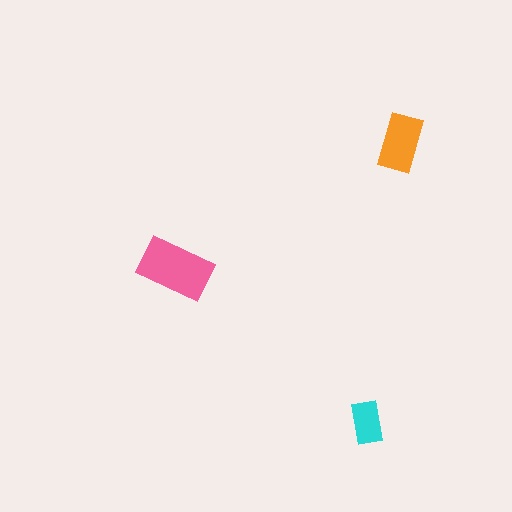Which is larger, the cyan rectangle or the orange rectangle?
The orange one.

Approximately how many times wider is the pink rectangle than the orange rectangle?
About 1.5 times wider.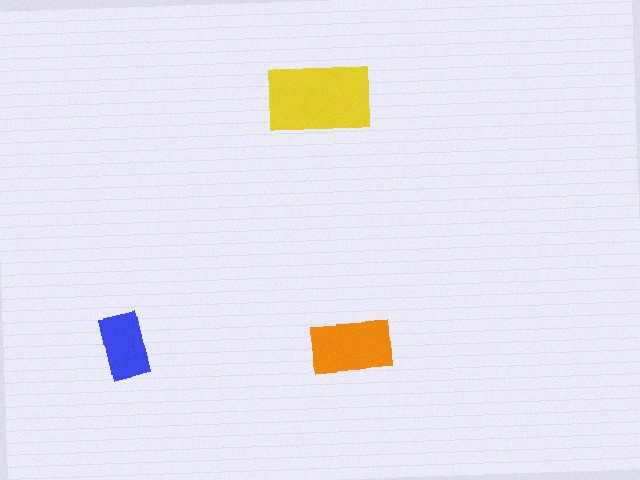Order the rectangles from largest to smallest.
the yellow one, the orange one, the blue one.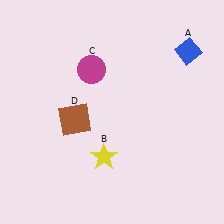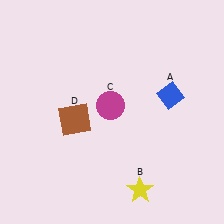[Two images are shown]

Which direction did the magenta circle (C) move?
The magenta circle (C) moved down.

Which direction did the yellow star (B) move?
The yellow star (B) moved right.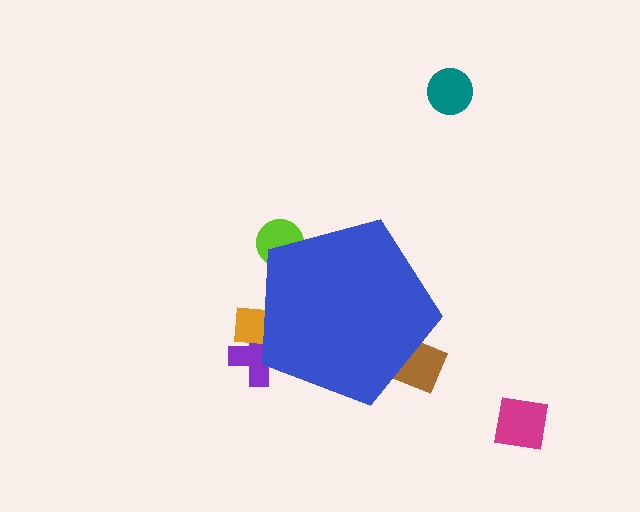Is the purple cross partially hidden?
Yes, the purple cross is partially hidden behind the blue pentagon.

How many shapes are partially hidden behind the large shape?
4 shapes are partially hidden.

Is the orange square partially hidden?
Yes, the orange square is partially hidden behind the blue pentagon.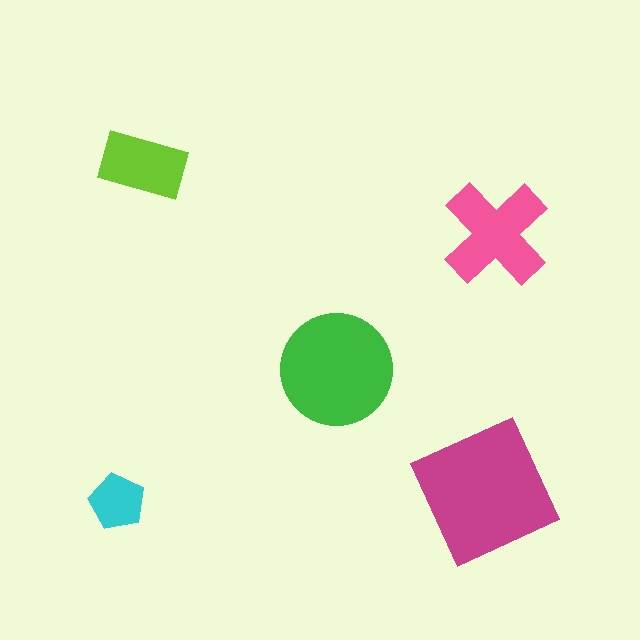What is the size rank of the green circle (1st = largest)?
2nd.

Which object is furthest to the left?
The cyan pentagon is leftmost.